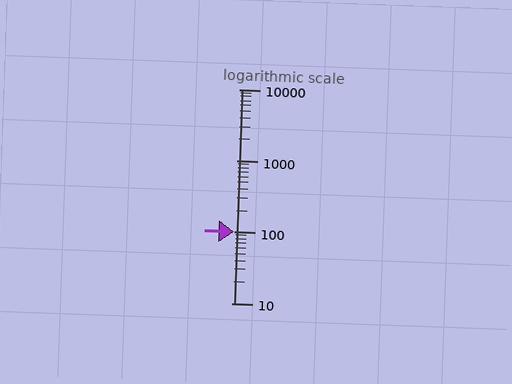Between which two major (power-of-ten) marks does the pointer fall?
The pointer is between 100 and 1000.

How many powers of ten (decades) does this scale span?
The scale spans 3 decades, from 10 to 10000.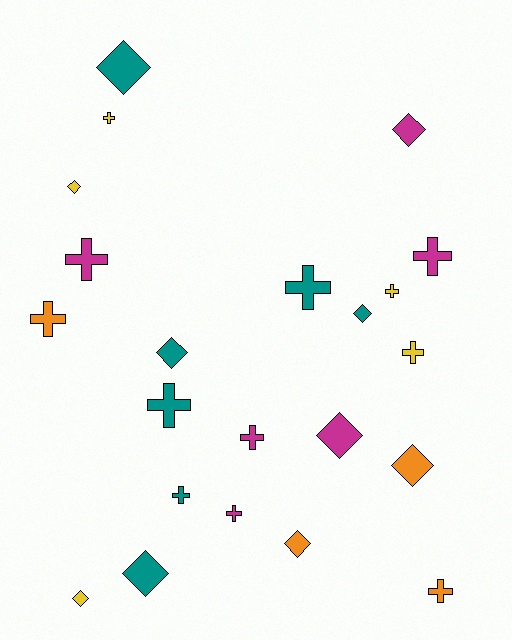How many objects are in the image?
There are 22 objects.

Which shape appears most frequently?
Cross, with 12 objects.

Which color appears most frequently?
Teal, with 7 objects.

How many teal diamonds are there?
There are 4 teal diamonds.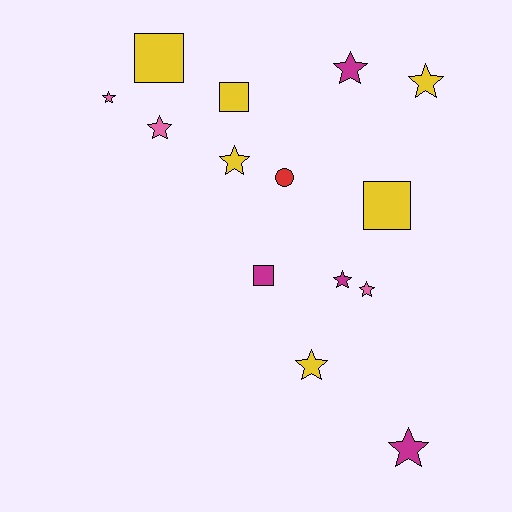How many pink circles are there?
There are no pink circles.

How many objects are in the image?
There are 14 objects.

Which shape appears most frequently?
Star, with 9 objects.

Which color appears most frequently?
Yellow, with 6 objects.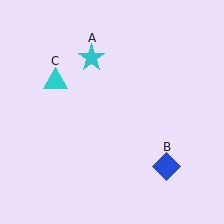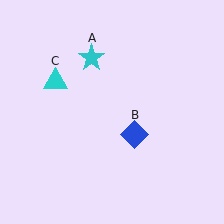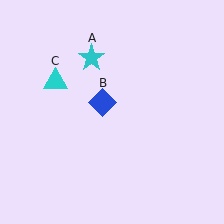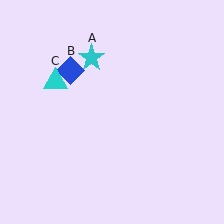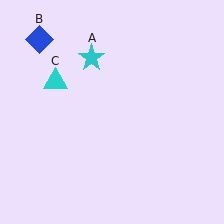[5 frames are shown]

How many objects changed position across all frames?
1 object changed position: blue diamond (object B).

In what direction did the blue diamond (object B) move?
The blue diamond (object B) moved up and to the left.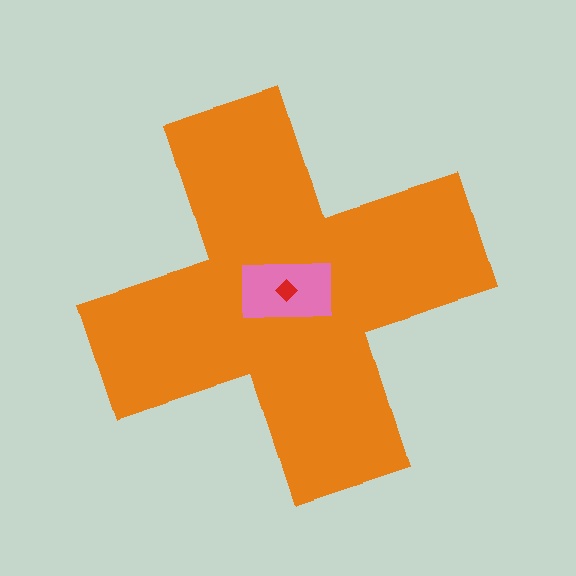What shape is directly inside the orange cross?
The pink rectangle.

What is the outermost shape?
The orange cross.